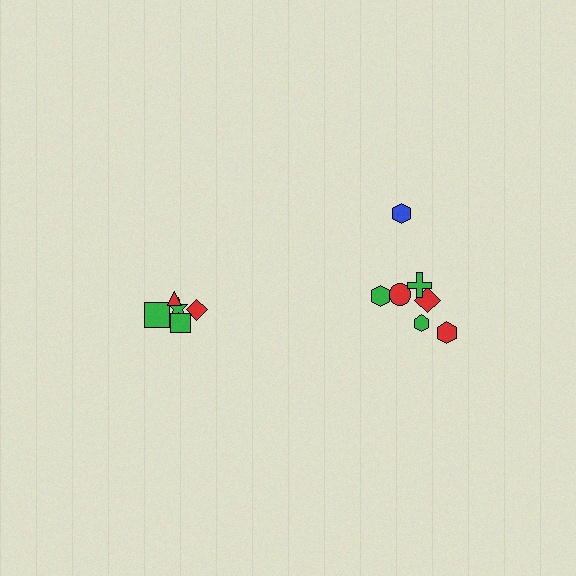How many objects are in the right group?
There are 7 objects.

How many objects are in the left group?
There are 5 objects.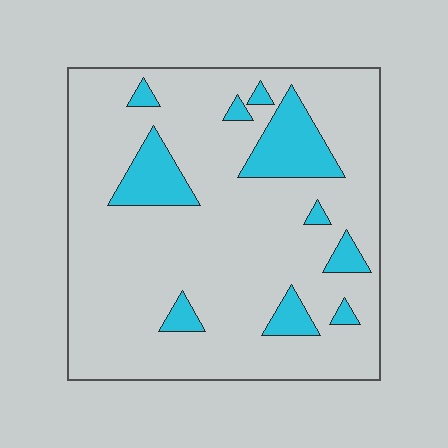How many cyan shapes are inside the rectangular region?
10.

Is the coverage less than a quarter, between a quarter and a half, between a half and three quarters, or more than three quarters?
Less than a quarter.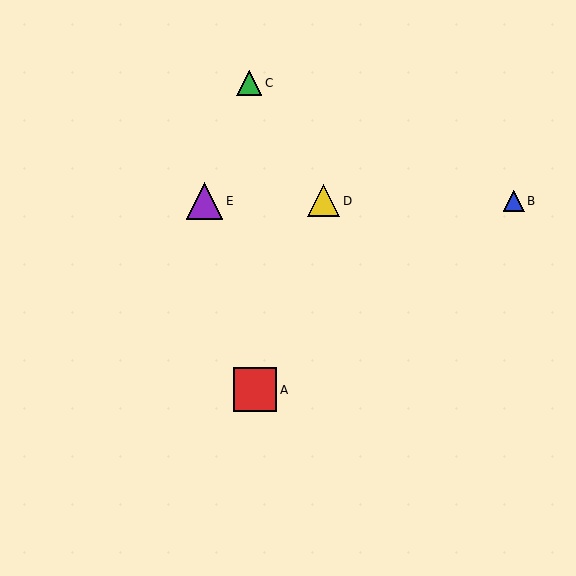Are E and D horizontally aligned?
Yes, both are at y≈201.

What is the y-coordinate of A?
Object A is at y≈390.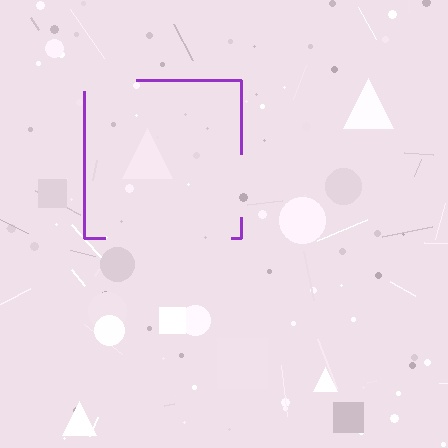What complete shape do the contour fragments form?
The contour fragments form a square.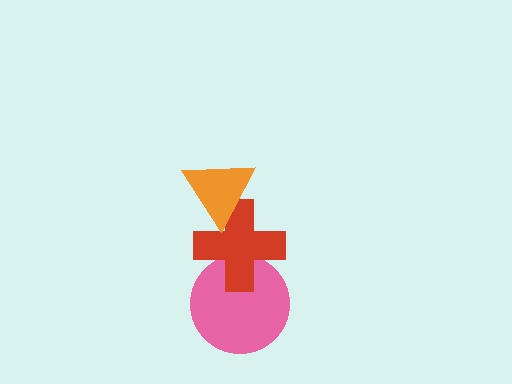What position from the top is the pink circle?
The pink circle is 3rd from the top.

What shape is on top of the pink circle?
The red cross is on top of the pink circle.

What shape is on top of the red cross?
The orange triangle is on top of the red cross.